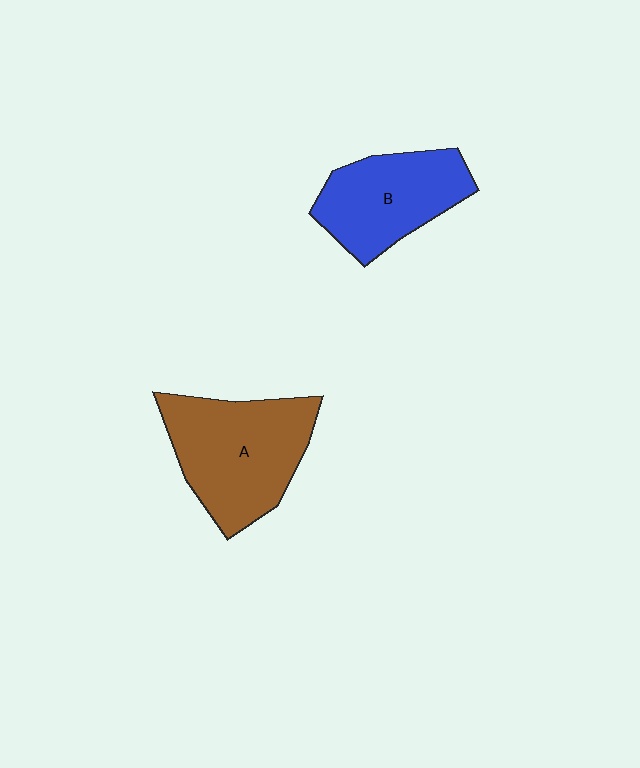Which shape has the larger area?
Shape A (brown).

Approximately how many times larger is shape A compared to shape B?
Approximately 1.3 times.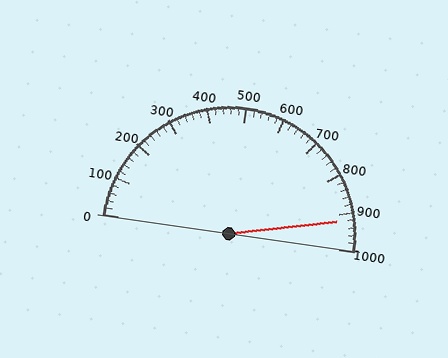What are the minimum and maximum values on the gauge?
The gauge ranges from 0 to 1000.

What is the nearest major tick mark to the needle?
The nearest major tick mark is 900.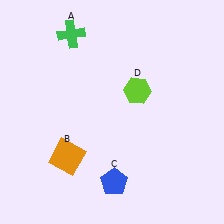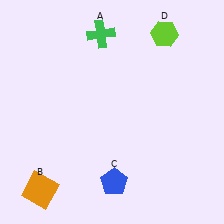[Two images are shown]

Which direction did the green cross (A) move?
The green cross (A) moved right.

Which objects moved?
The objects that moved are: the green cross (A), the orange square (B), the lime hexagon (D).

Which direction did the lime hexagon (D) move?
The lime hexagon (D) moved up.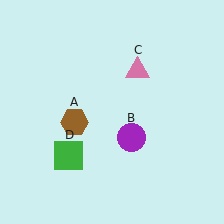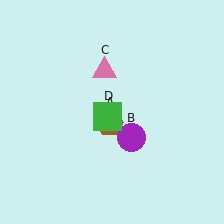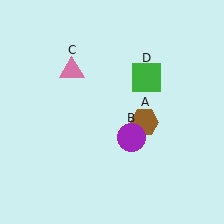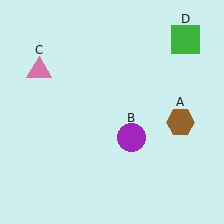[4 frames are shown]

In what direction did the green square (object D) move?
The green square (object D) moved up and to the right.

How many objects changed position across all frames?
3 objects changed position: brown hexagon (object A), pink triangle (object C), green square (object D).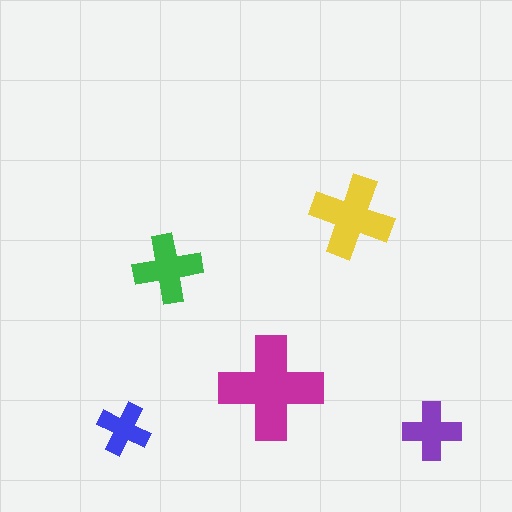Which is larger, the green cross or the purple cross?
The green one.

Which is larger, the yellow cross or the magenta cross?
The magenta one.